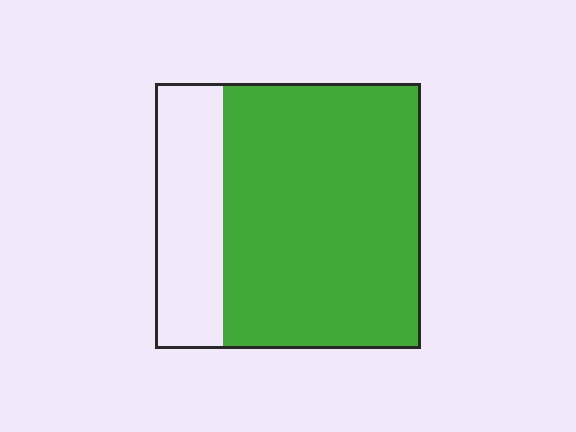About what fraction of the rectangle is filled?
About three quarters (3/4).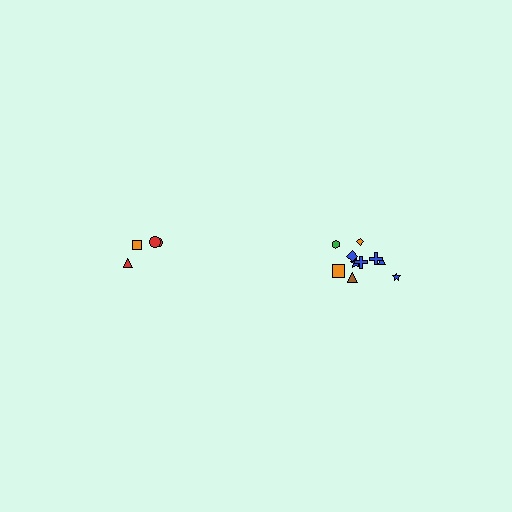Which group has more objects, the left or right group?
The right group.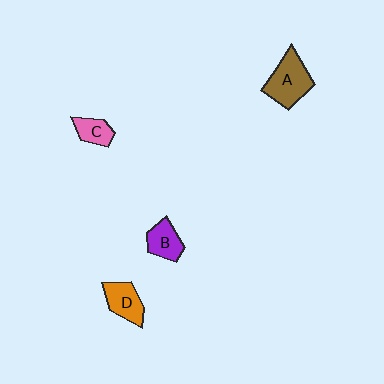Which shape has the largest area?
Shape A (brown).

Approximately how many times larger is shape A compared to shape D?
Approximately 1.4 times.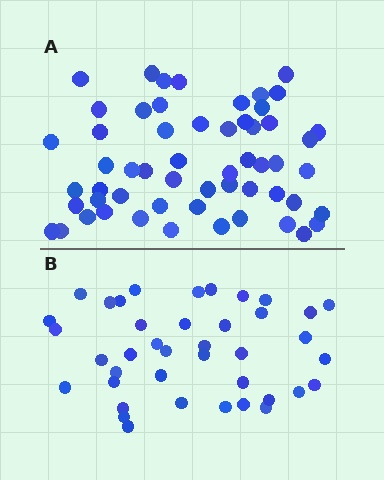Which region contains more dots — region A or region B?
Region A (the top region) has more dots.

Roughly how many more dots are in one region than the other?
Region A has approximately 15 more dots than region B.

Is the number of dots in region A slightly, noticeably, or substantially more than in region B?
Region A has noticeably more, but not dramatically so. The ratio is roughly 1.4 to 1.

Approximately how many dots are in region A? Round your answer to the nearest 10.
About 60 dots. (The exact count is 56, which rounds to 60.)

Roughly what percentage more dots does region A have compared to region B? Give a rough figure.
About 40% more.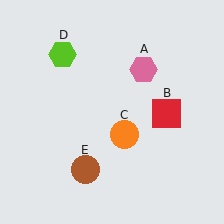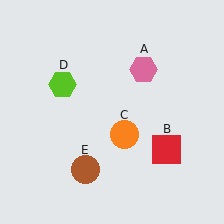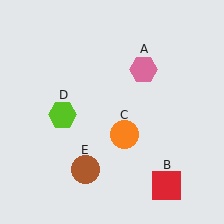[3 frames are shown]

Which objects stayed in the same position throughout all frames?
Pink hexagon (object A) and orange circle (object C) and brown circle (object E) remained stationary.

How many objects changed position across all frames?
2 objects changed position: red square (object B), lime hexagon (object D).